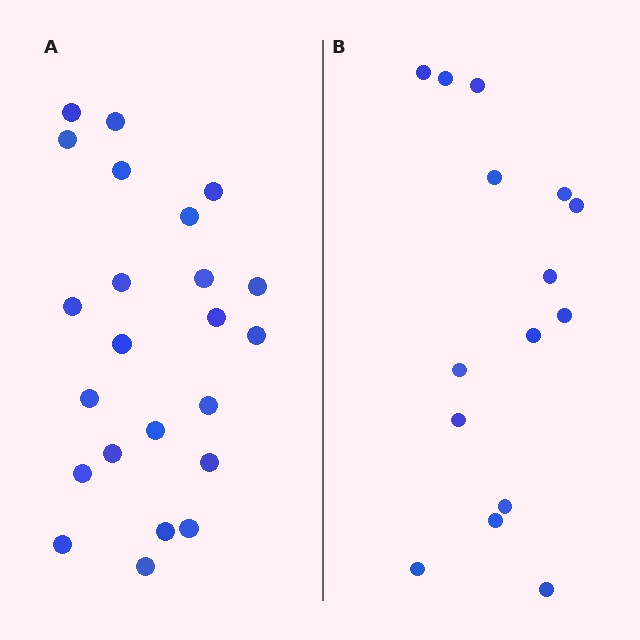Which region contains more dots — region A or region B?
Region A (the left region) has more dots.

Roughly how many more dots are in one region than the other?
Region A has roughly 8 or so more dots than region B.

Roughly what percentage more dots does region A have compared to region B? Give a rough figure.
About 55% more.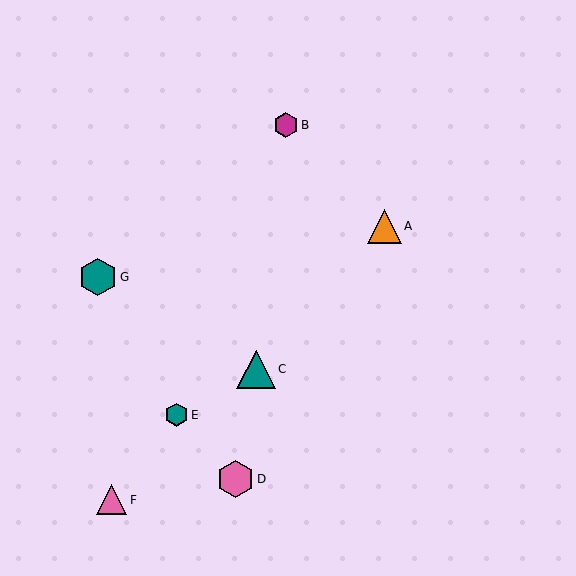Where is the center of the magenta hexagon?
The center of the magenta hexagon is at (286, 125).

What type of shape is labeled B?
Shape B is a magenta hexagon.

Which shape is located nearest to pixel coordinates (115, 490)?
The pink triangle (labeled F) at (112, 500) is nearest to that location.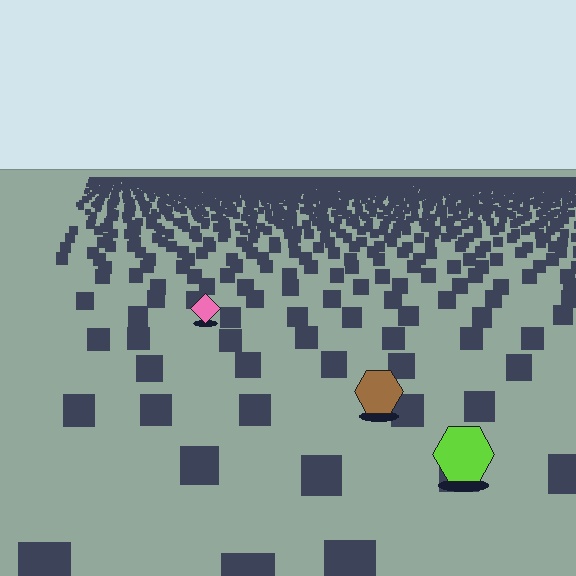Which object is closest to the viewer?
The lime hexagon is closest. The texture marks near it are larger and more spread out.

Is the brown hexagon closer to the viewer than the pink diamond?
Yes. The brown hexagon is closer — you can tell from the texture gradient: the ground texture is coarser near it.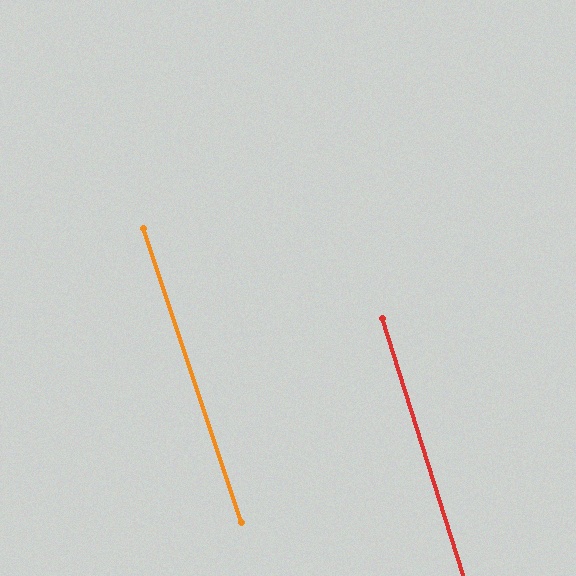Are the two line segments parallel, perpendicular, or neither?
Parallel — their directions differ by only 0.8°.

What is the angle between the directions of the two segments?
Approximately 1 degree.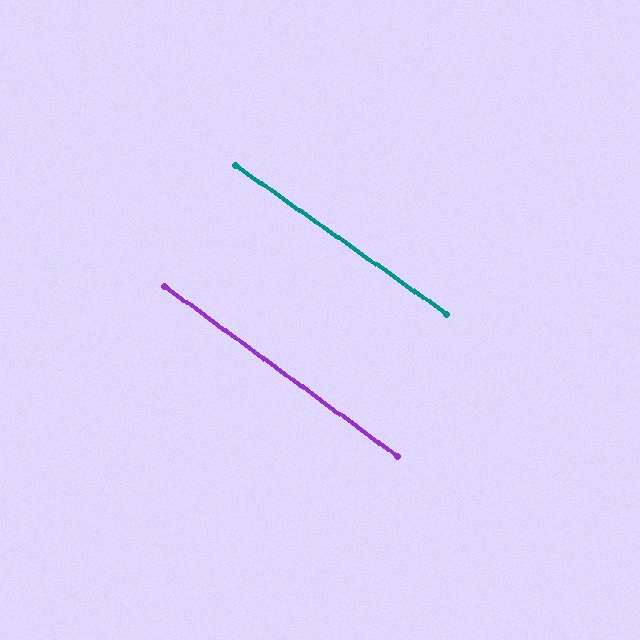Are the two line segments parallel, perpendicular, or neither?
Parallel — their directions differ by only 0.9°.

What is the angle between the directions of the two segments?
Approximately 1 degree.